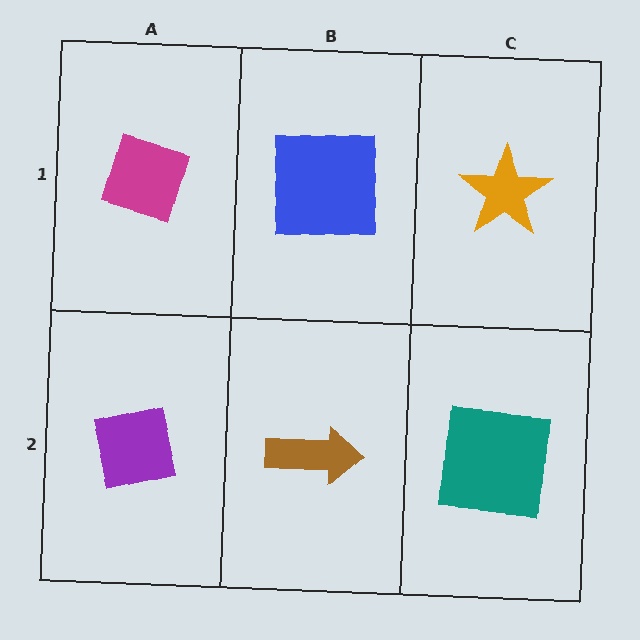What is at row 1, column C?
An orange star.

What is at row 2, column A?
A purple square.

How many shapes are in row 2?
3 shapes.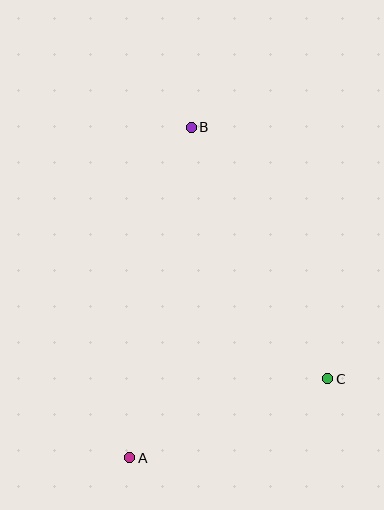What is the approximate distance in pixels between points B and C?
The distance between B and C is approximately 286 pixels.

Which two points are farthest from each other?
Points A and B are farthest from each other.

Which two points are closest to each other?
Points A and C are closest to each other.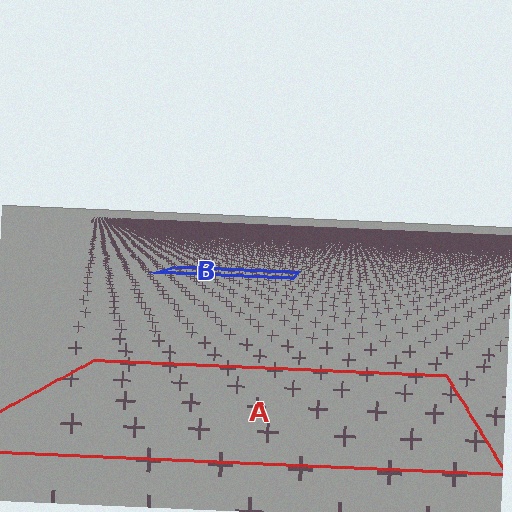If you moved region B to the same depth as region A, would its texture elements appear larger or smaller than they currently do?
They would appear larger. At a closer depth, the same texture elements are projected at a bigger on-screen size.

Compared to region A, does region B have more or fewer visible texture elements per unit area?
Region B has more texture elements per unit area — they are packed more densely because it is farther away.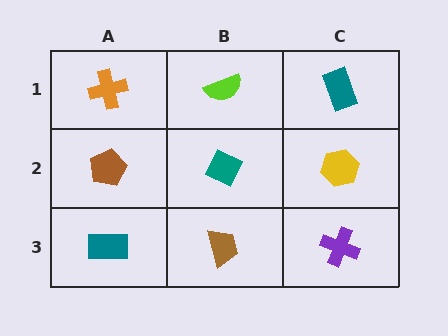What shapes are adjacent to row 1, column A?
A brown pentagon (row 2, column A), a lime semicircle (row 1, column B).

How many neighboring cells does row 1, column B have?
3.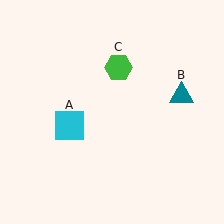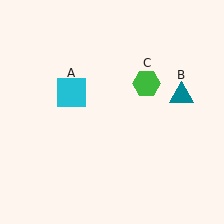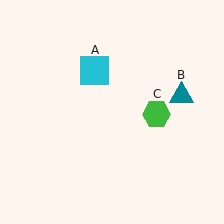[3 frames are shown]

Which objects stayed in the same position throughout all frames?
Teal triangle (object B) remained stationary.